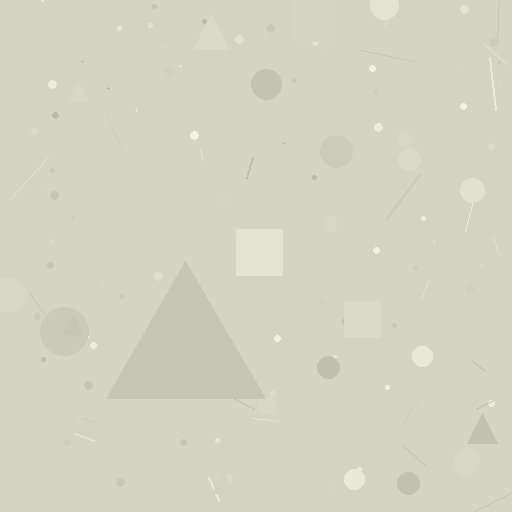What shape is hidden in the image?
A triangle is hidden in the image.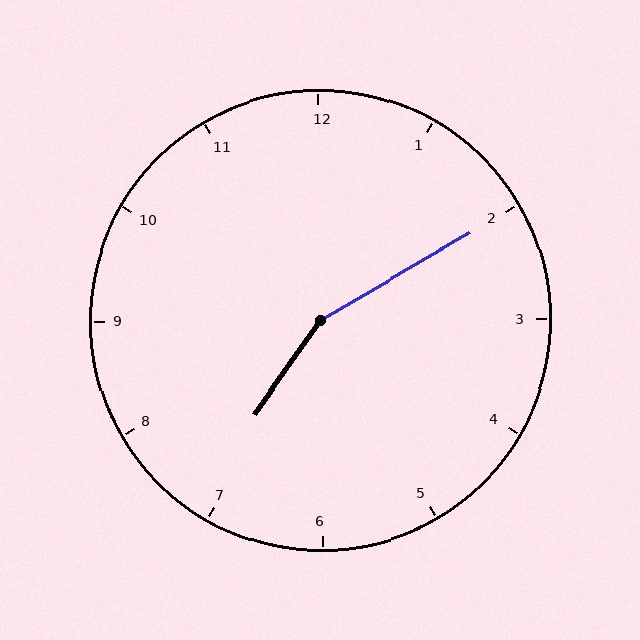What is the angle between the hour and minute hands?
Approximately 155 degrees.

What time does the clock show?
7:10.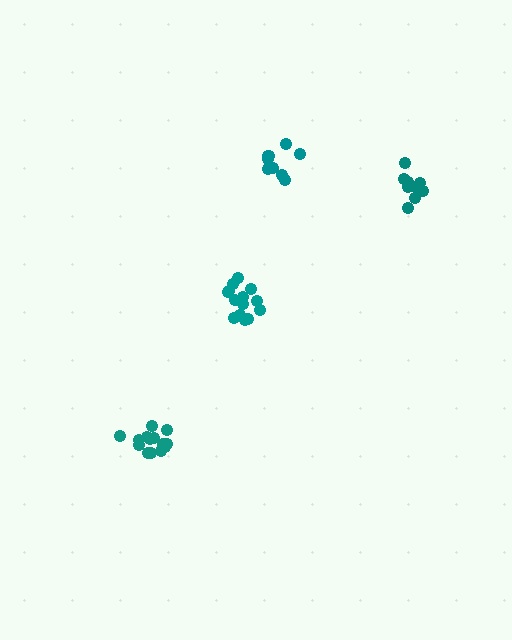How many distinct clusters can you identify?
There are 4 distinct clusters.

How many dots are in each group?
Group 1: 14 dots, Group 2: 8 dots, Group 3: 14 dots, Group 4: 10 dots (46 total).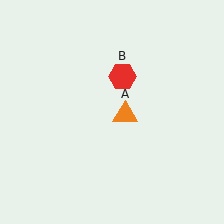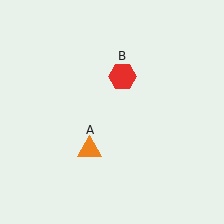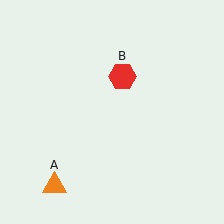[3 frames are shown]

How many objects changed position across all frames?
1 object changed position: orange triangle (object A).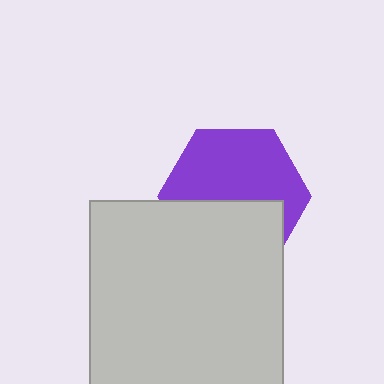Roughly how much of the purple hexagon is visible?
About half of it is visible (roughly 57%).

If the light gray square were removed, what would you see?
You would see the complete purple hexagon.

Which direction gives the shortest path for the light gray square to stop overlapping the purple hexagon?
Moving down gives the shortest separation.